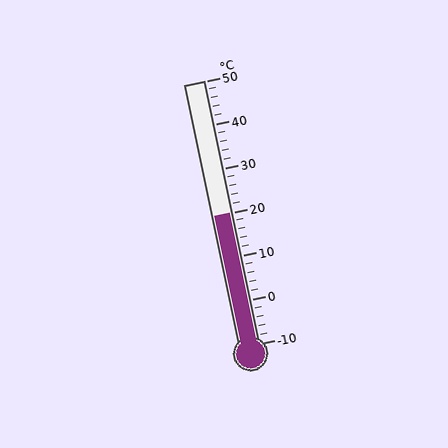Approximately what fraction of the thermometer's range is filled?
The thermometer is filled to approximately 50% of its range.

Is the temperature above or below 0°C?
The temperature is above 0°C.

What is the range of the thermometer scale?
The thermometer scale ranges from -10°C to 50°C.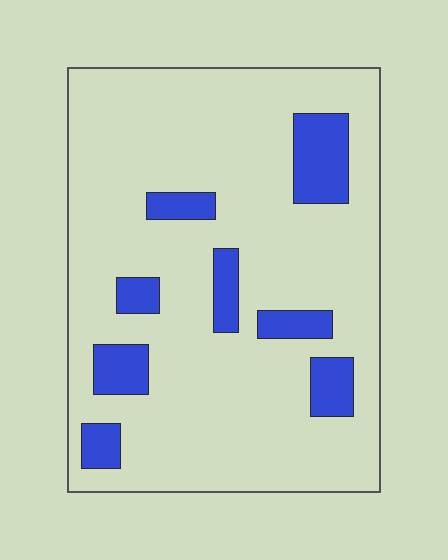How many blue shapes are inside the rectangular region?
8.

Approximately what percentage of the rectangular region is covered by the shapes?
Approximately 15%.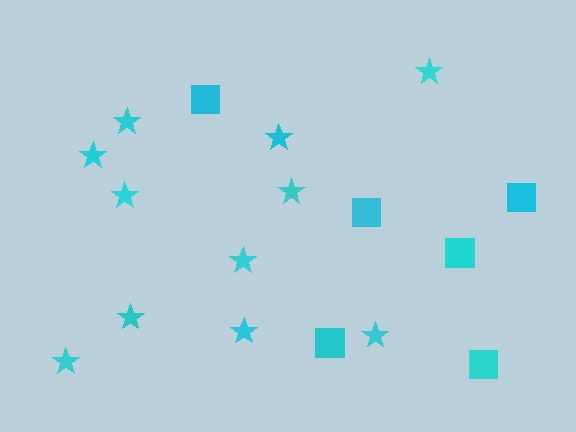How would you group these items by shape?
There are 2 groups: one group of squares (6) and one group of stars (11).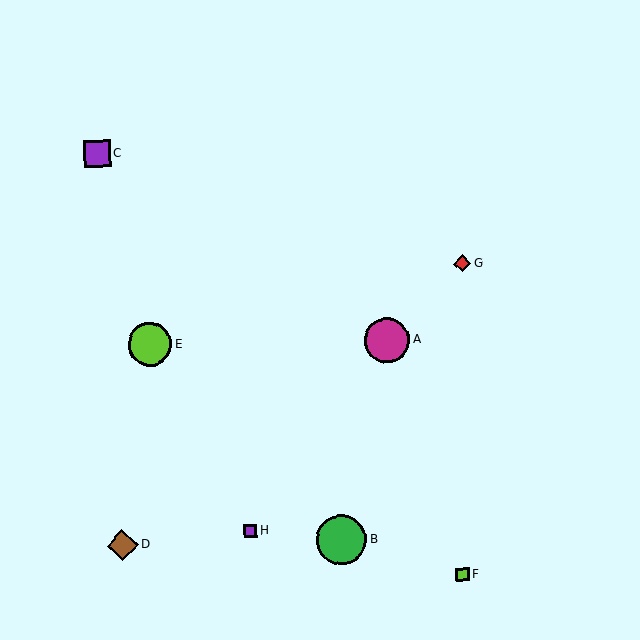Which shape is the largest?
The green circle (labeled B) is the largest.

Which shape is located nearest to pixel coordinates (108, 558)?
The brown diamond (labeled D) at (123, 545) is nearest to that location.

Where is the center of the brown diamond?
The center of the brown diamond is at (123, 545).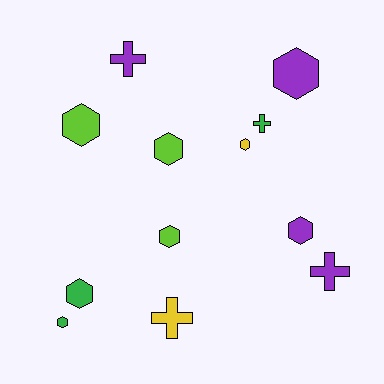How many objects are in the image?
There are 12 objects.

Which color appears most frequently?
Purple, with 4 objects.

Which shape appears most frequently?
Hexagon, with 8 objects.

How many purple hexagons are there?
There are 2 purple hexagons.